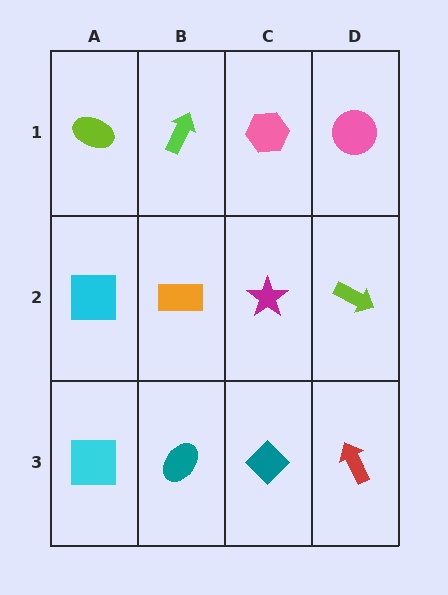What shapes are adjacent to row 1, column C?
A magenta star (row 2, column C), a lime arrow (row 1, column B), a pink circle (row 1, column D).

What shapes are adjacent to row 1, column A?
A cyan square (row 2, column A), a lime arrow (row 1, column B).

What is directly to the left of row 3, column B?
A cyan square.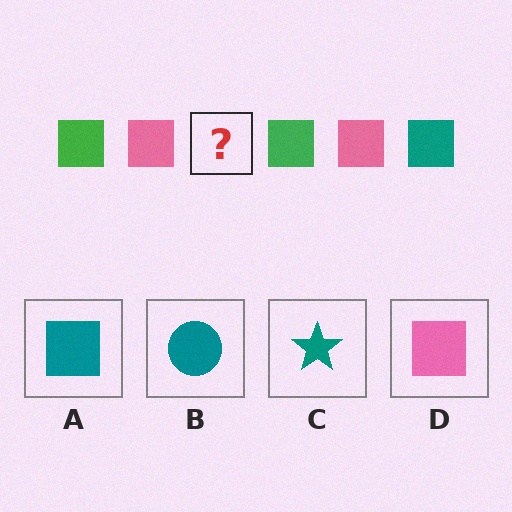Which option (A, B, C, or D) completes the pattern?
A.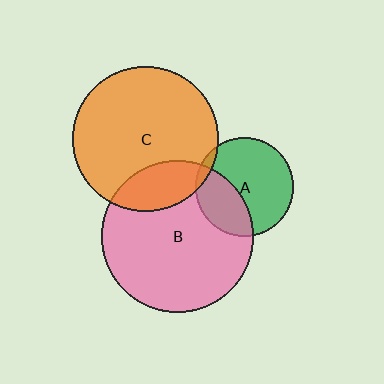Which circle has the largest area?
Circle B (pink).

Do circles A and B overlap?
Yes.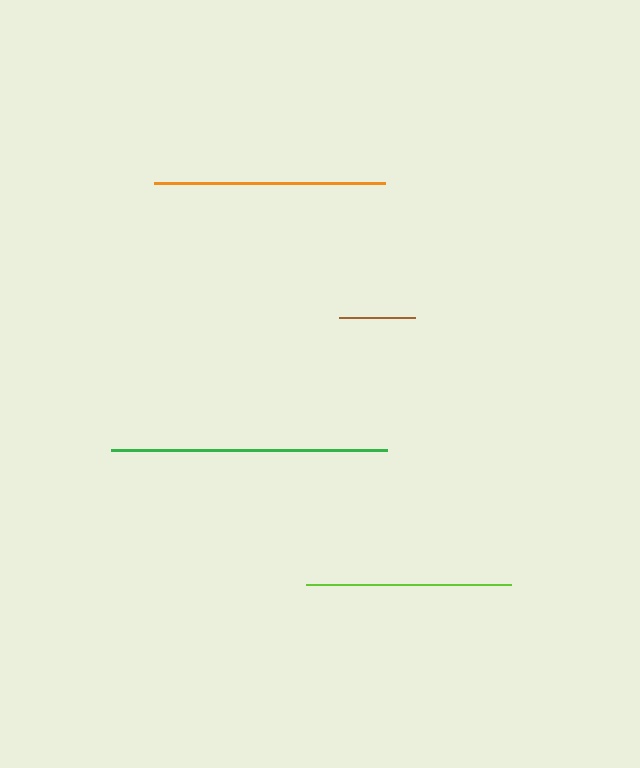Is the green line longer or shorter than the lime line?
The green line is longer than the lime line.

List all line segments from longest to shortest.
From longest to shortest: green, orange, lime, brown.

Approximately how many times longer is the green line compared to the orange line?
The green line is approximately 1.2 times the length of the orange line.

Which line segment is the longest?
The green line is the longest at approximately 276 pixels.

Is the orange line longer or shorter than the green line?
The green line is longer than the orange line.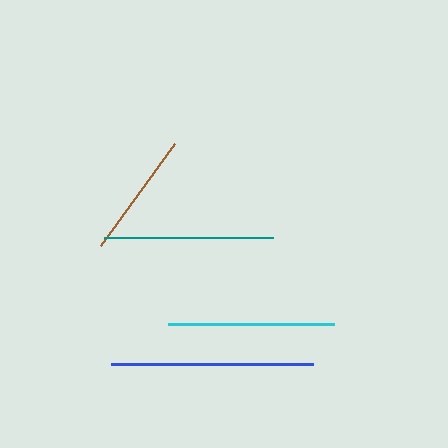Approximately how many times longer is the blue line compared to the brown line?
The blue line is approximately 1.6 times the length of the brown line.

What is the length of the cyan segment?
The cyan segment is approximately 166 pixels long.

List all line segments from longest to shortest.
From longest to shortest: blue, teal, cyan, brown.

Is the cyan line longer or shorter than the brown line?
The cyan line is longer than the brown line.